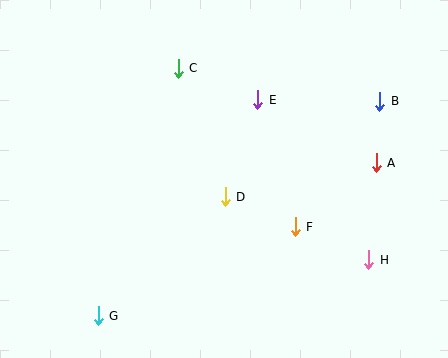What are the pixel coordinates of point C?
Point C is at (178, 68).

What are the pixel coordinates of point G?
Point G is at (98, 316).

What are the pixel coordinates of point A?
Point A is at (376, 163).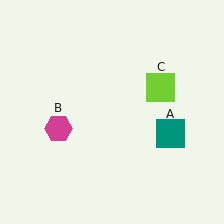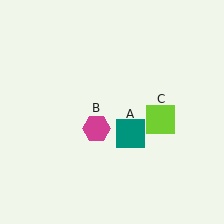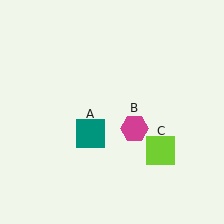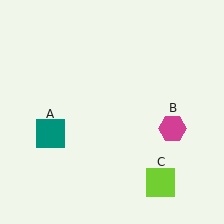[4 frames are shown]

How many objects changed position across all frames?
3 objects changed position: teal square (object A), magenta hexagon (object B), lime square (object C).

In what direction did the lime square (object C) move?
The lime square (object C) moved down.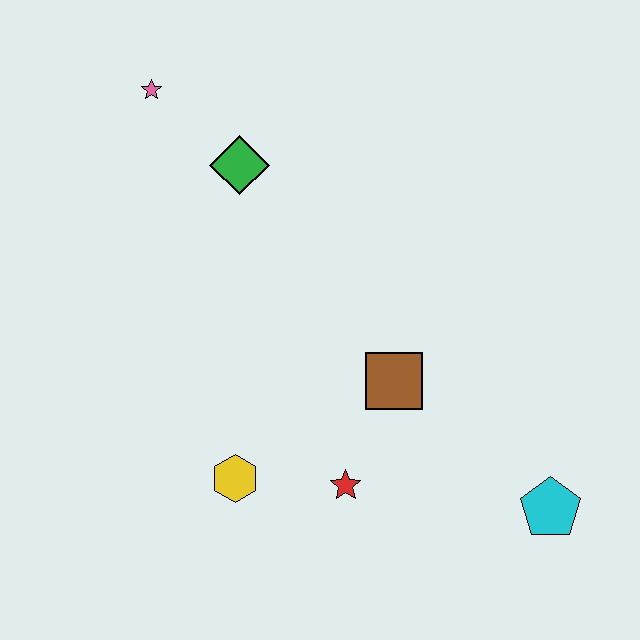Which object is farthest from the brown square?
The pink star is farthest from the brown square.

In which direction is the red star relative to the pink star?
The red star is below the pink star.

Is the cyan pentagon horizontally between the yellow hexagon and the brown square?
No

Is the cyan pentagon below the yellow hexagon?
Yes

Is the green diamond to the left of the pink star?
No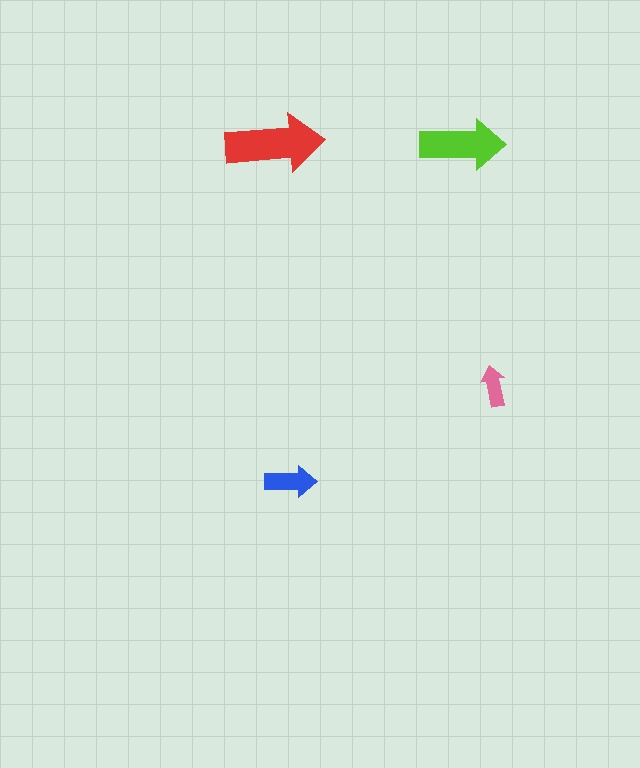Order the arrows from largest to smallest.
the red one, the lime one, the blue one, the pink one.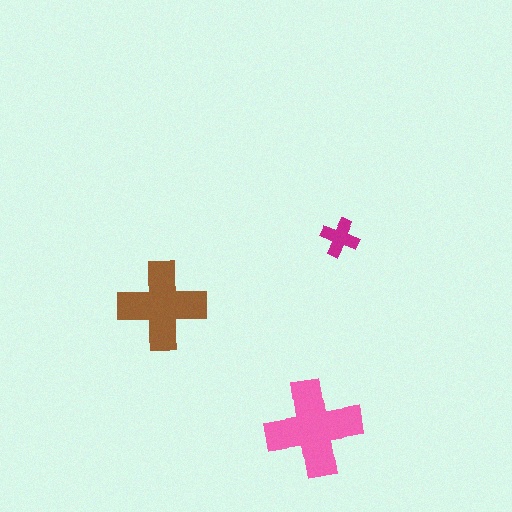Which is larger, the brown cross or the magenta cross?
The brown one.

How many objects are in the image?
There are 3 objects in the image.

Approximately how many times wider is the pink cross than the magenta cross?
About 2.5 times wider.